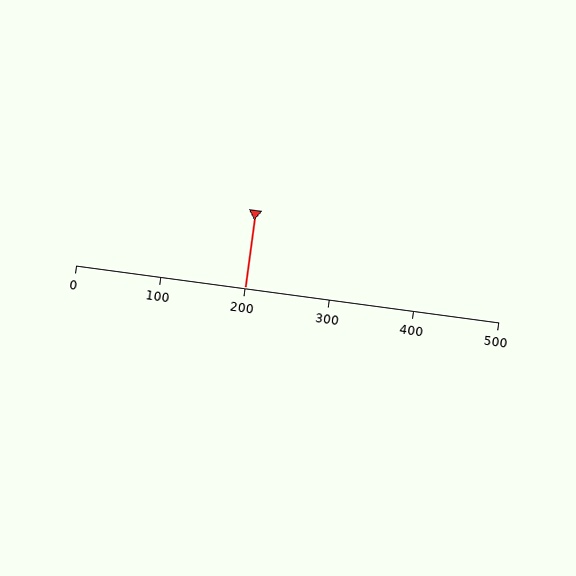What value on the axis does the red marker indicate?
The marker indicates approximately 200.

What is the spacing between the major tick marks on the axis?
The major ticks are spaced 100 apart.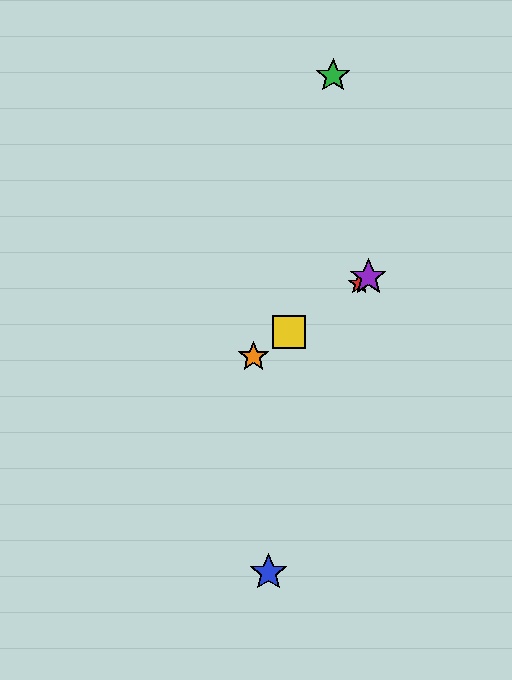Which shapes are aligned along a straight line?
The red star, the yellow square, the purple star, the orange star are aligned along a straight line.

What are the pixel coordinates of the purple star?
The purple star is at (368, 277).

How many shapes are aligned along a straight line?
4 shapes (the red star, the yellow square, the purple star, the orange star) are aligned along a straight line.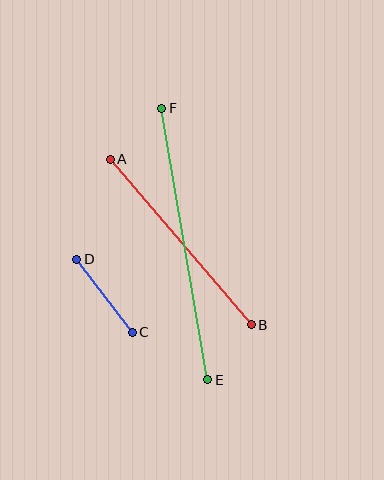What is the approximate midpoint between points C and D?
The midpoint is at approximately (105, 296) pixels.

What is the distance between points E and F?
The distance is approximately 275 pixels.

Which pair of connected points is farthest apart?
Points E and F are farthest apart.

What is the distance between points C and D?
The distance is approximately 92 pixels.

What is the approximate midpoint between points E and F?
The midpoint is at approximately (185, 244) pixels.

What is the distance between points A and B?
The distance is approximately 217 pixels.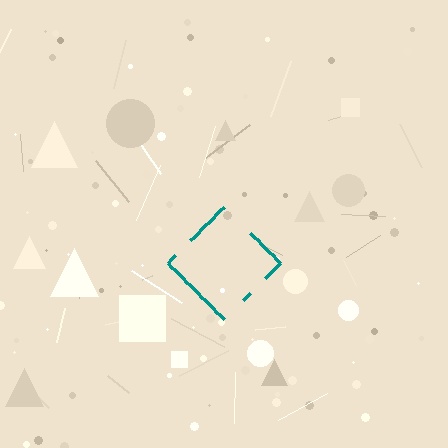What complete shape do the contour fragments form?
The contour fragments form a diamond.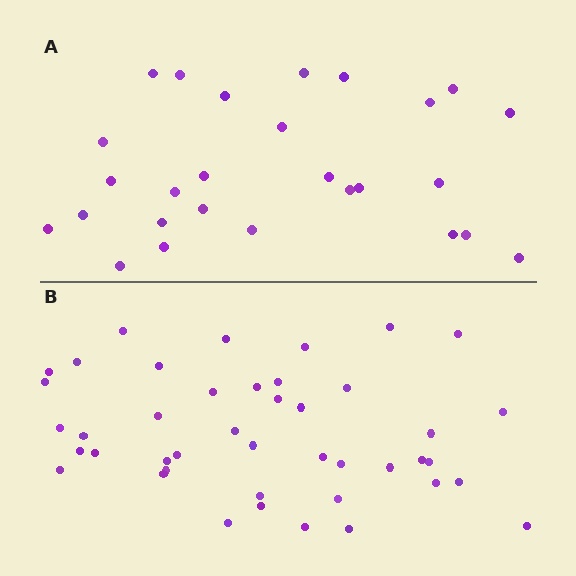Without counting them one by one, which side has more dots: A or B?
Region B (the bottom region) has more dots.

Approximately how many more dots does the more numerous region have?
Region B has approximately 15 more dots than region A.